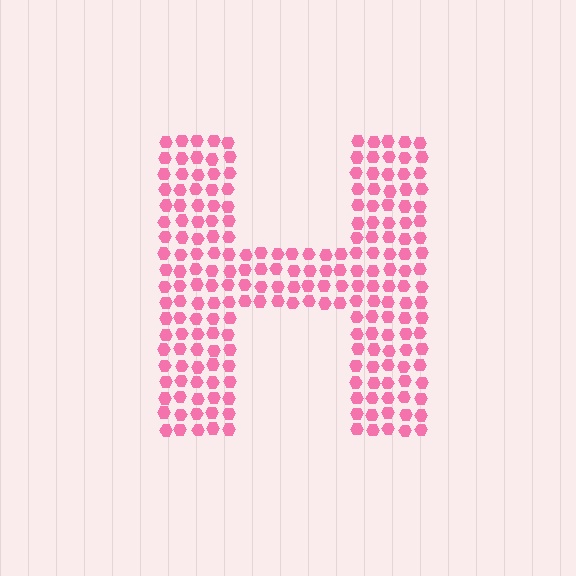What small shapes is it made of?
It is made of small hexagons.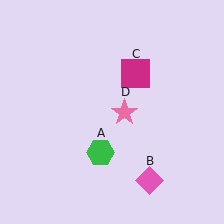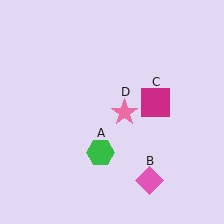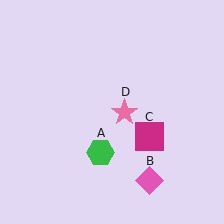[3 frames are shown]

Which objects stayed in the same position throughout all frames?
Green hexagon (object A) and pink diamond (object B) and pink star (object D) remained stationary.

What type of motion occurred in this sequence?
The magenta square (object C) rotated clockwise around the center of the scene.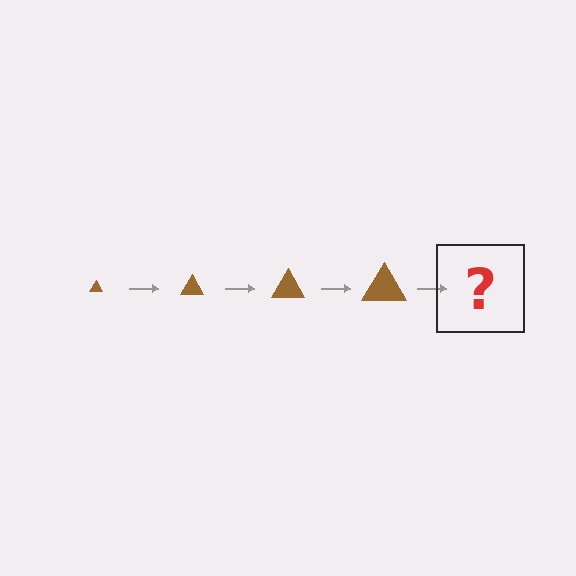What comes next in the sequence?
The next element should be a brown triangle, larger than the previous one.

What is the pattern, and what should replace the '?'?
The pattern is that the triangle gets progressively larger each step. The '?' should be a brown triangle, larger than the previous one.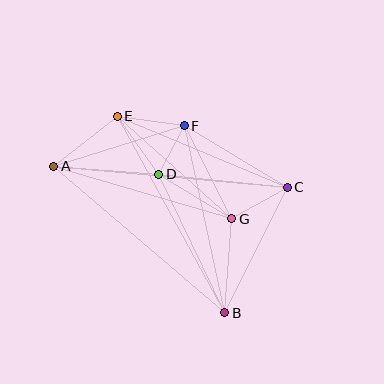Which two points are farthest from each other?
Points A and C are farthest from each other.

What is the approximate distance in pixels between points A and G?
The distance between A and G is approximately 185 pixels.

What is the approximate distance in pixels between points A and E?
The distance between A and E is approximately 81 pixels.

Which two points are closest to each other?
Points D and F are closest to each other.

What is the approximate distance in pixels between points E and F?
The distance between E and F is approximately 68 pixels.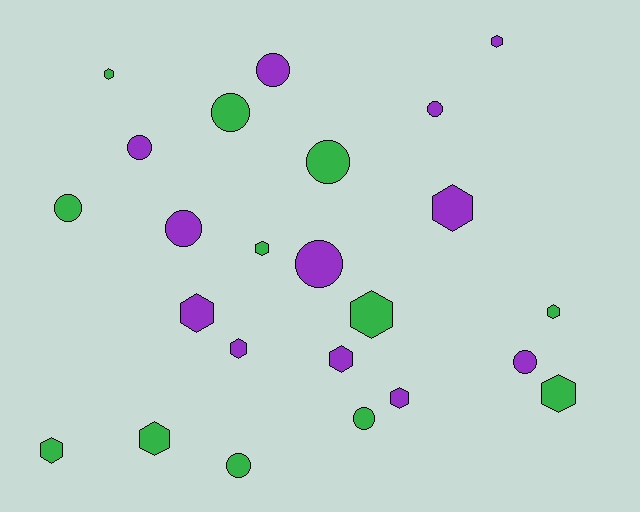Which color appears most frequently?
Purple, with 12 objects.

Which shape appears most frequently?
Hexagon, with 13 objects.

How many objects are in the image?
There are 24 objects.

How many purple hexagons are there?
There are 6 purple hexagons.